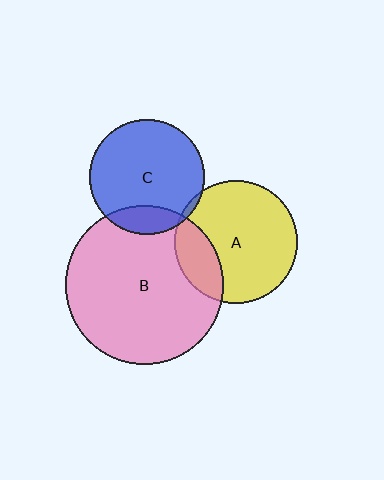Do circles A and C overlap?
Yes.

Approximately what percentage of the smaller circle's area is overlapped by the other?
Approximately 5%.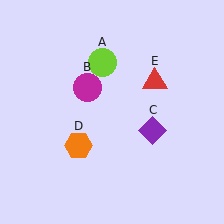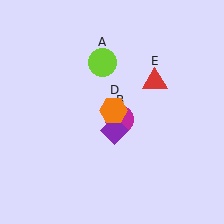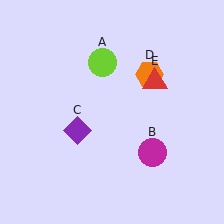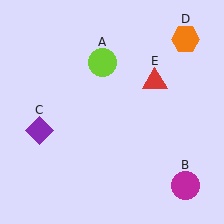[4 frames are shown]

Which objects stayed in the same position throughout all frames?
Lime circle (object A) and red triangle (object E) remained stationary.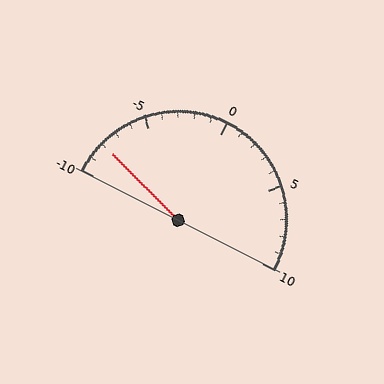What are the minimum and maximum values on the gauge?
The gauge ranges from -10 to 10.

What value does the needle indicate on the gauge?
The needle indicates approximately -8.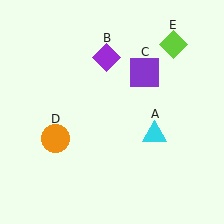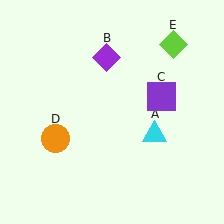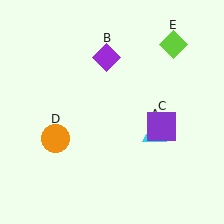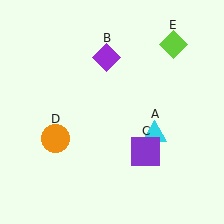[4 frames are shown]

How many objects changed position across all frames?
1 object changed position: purple square (object C).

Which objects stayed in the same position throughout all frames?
Cyan triangle (object A) and purple diamond (object B) and orange circle (object D) and lime diamond (object E) remained stationary.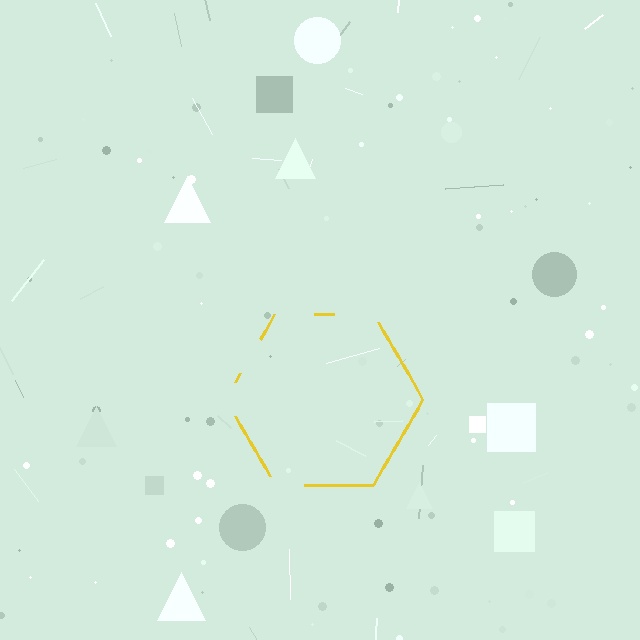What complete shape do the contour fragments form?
The contour fragments form a hexagon.